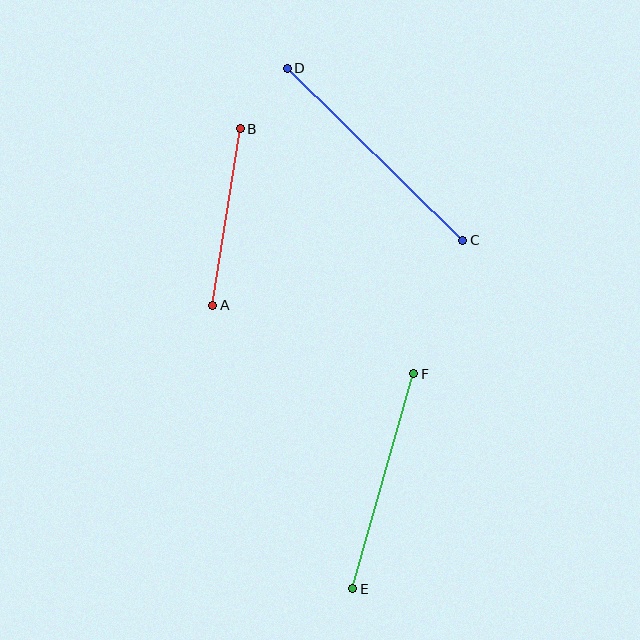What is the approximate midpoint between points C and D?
The midpoint is at approximately (375, 154) pixels.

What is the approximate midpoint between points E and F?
The midpoint is at approximately (383, 481) pixels.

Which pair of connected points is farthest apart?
Points C and D are farthest apart.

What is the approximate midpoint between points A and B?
The midpoint is at approximately (227, 217) pixels.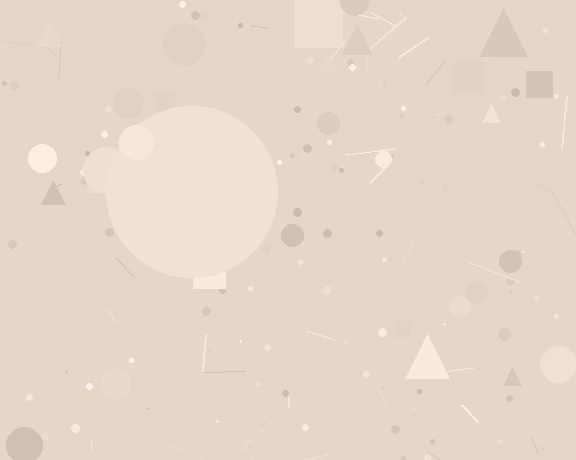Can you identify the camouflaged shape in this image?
The camouflaged shape is a circle.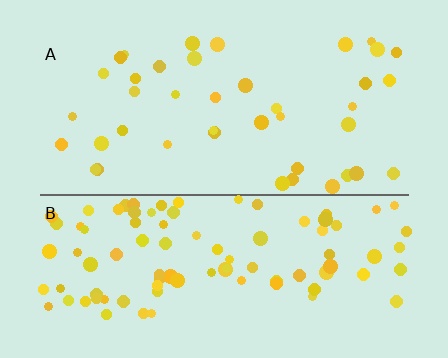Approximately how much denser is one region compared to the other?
Approximately 2.3× — region B over region A.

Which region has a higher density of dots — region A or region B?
B (the bottom).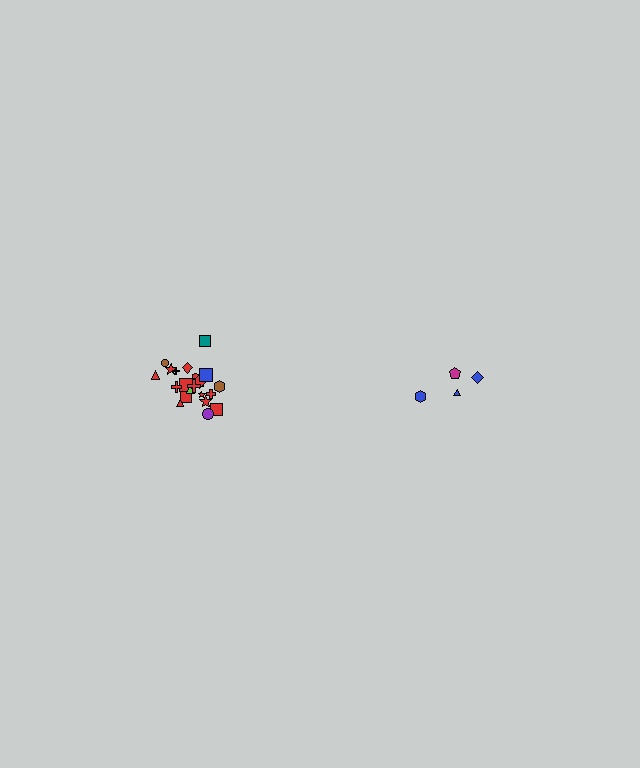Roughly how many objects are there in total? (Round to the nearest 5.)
Roughly 25 objects in total.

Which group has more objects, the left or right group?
The left group.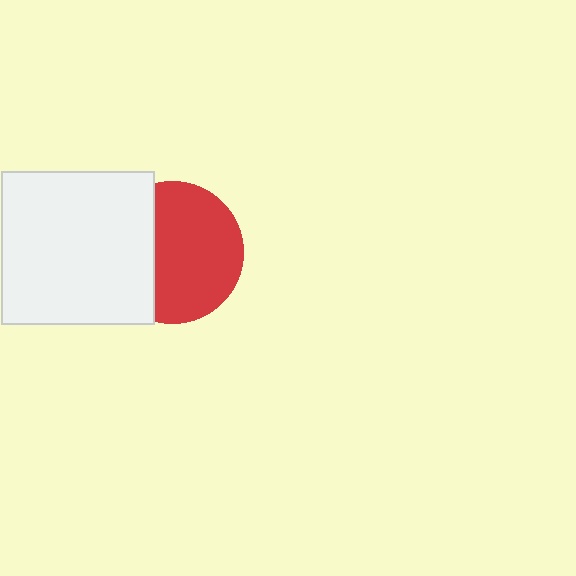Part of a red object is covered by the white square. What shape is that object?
It is a circle.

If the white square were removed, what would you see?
You would see the complete red circle.